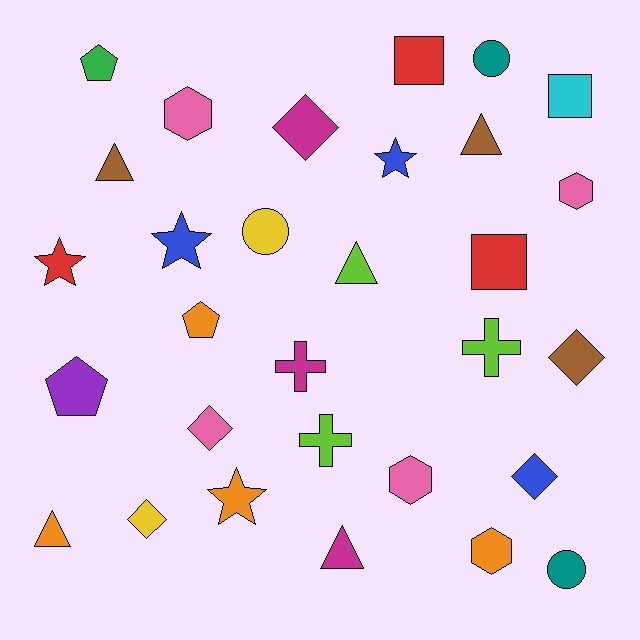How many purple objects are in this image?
There is 1 purple object.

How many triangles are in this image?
There are 5 triangles.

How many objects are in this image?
There are 30 objects.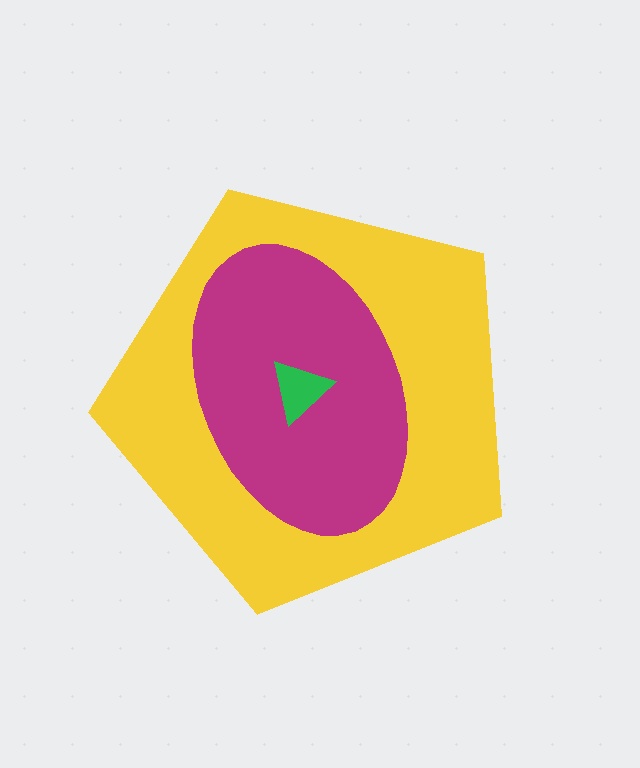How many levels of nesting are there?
3.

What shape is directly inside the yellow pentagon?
The magenta ellipse.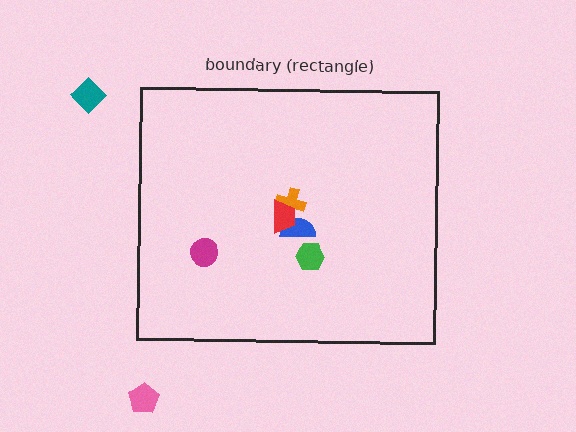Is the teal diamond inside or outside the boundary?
Outside.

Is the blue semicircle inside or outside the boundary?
Inside.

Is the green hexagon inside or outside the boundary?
Inside.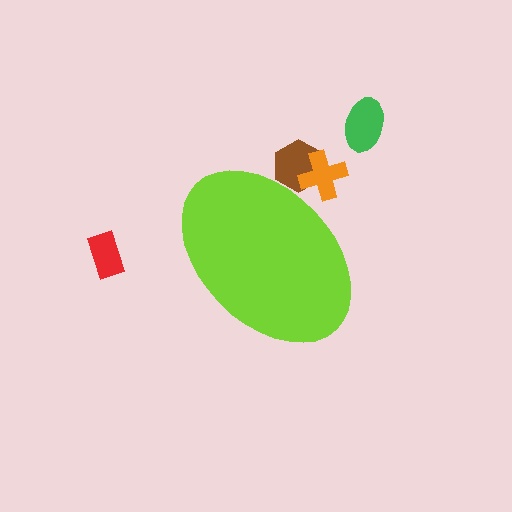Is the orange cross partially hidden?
Yes, the orange cross is partially hidden behind the lime ellipse.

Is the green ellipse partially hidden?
No, the green ellipse is fully visible.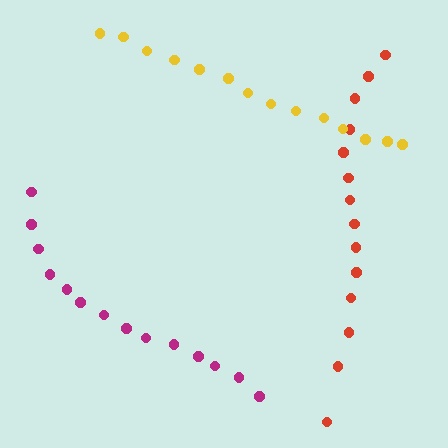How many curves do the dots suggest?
There are 3 distinct paths.